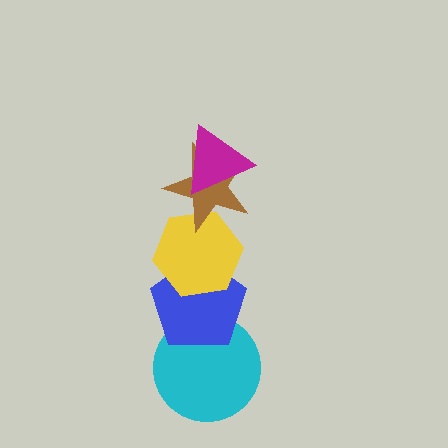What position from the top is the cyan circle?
The cyan circle is 5th from the top.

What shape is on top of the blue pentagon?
The yellow hexagon is on top of the blue pentagon.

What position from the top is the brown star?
The brown star is 2nd from the top.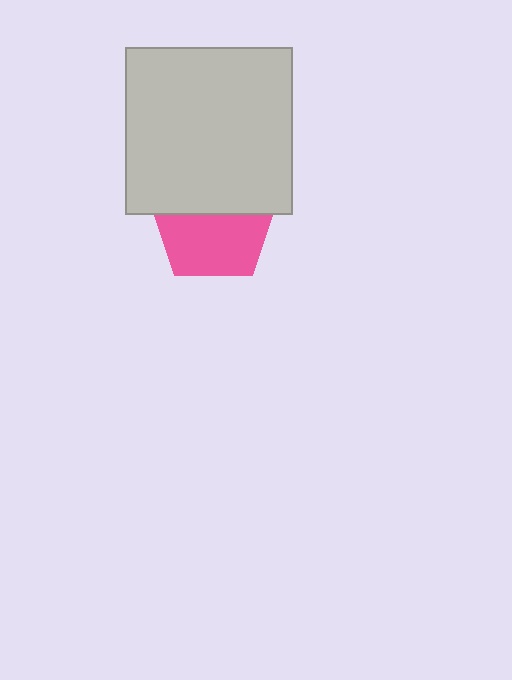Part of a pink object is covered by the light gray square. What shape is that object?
It is a pentagon.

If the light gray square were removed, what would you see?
You would see the complete pink pentagon.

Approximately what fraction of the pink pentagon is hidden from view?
Roughly 45% of the pink pentagon is hidden behind the light gray square.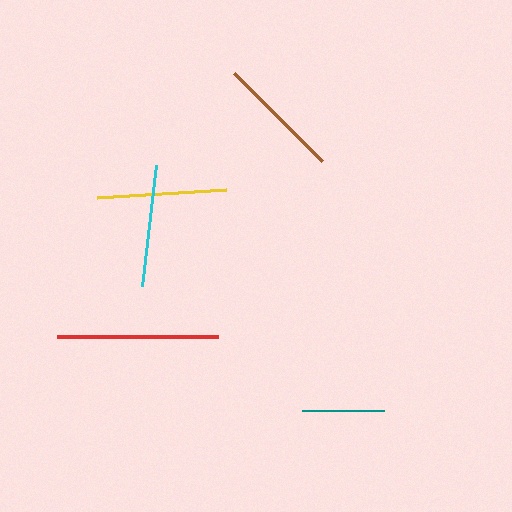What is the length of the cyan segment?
The cyan segment is approximately 122 pixels long.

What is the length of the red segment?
The red segment is approximately 161 pixels long.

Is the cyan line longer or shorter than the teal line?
The cyan line is longer than the teal line.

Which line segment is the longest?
The red line is the longest at approximately 161 pixels.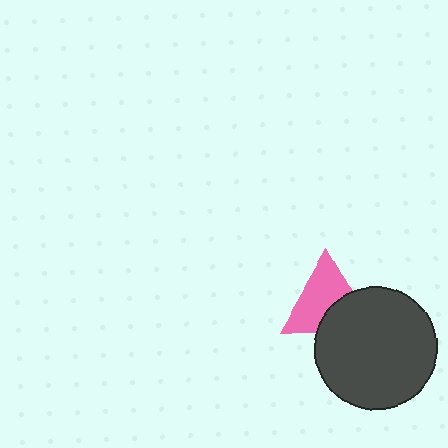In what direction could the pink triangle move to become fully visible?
The pink triangle could move up. That would shift it out from behind the dark gray circle entirely.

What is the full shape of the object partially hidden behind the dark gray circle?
The partially hidden object is a pink triangle.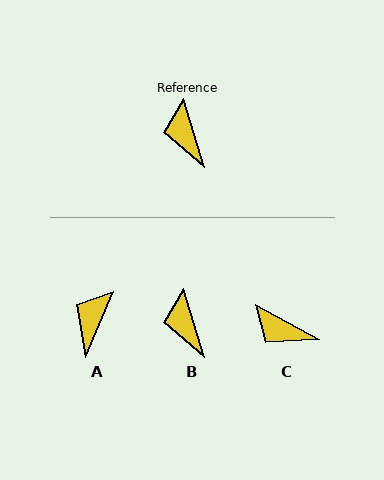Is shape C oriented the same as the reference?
No, it is off by about 44 degrees.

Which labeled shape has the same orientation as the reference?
B.